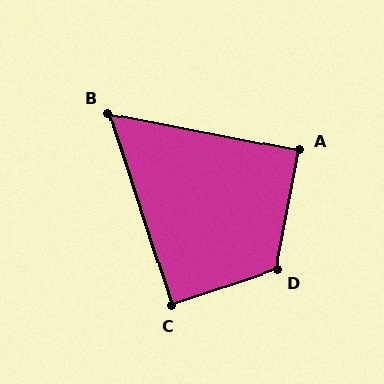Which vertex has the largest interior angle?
D, at approximately 119 degrees.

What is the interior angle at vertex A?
Approximately 90 degrees (approximately right).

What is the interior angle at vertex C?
Approximately 90 degrees (approximately right).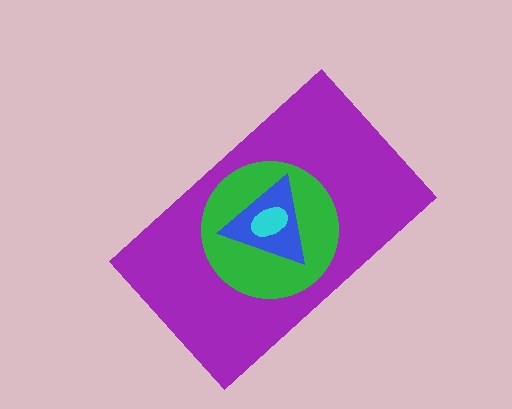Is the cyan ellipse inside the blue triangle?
Yes.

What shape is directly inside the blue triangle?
The cyan ellipse.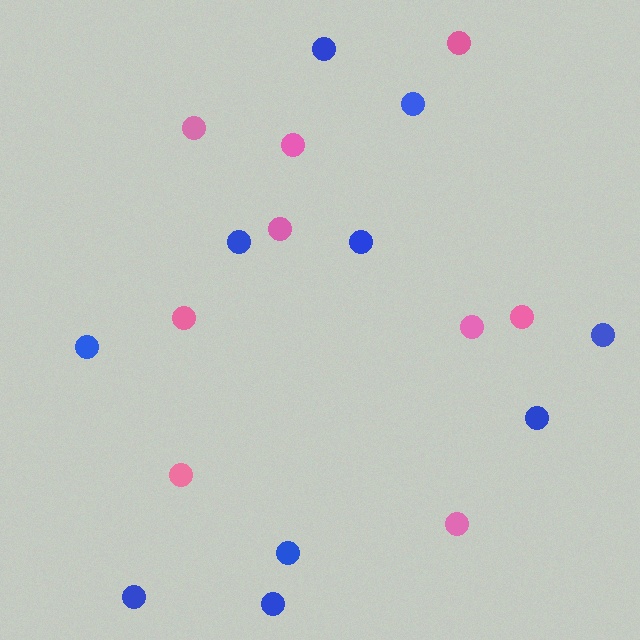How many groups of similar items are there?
There are 2 groups: one group of pink circles (9) and one group of blue circles (10).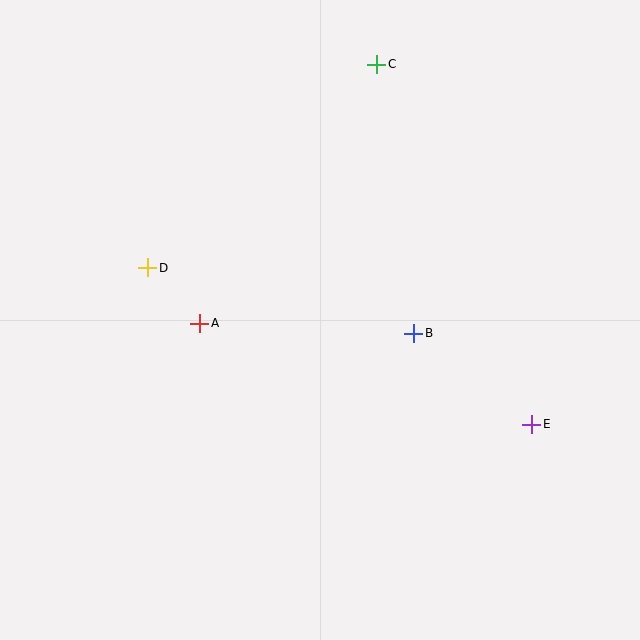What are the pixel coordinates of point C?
Point C is at (377, 64).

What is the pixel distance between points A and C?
The distance between A and C is 314 pixels.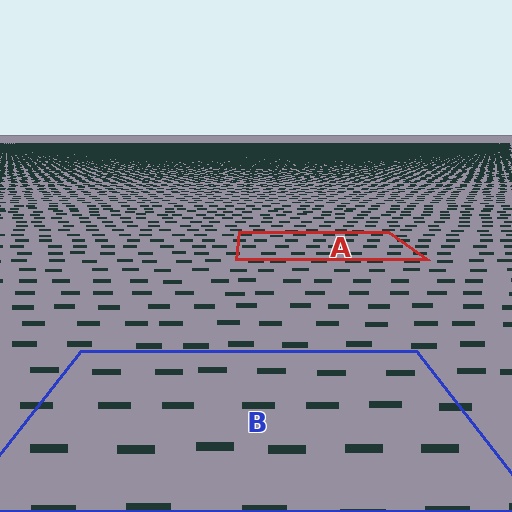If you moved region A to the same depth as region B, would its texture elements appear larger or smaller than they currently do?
They would appear larger. At a closer depth, the same texture elements are projected at a bigger on-screen size.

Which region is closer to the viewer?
Region B is closer. The texture elements there are larger and more spread out.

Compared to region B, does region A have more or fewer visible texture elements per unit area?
Region A has more texture elements per unit area — they are packed more densely because it is farther away.